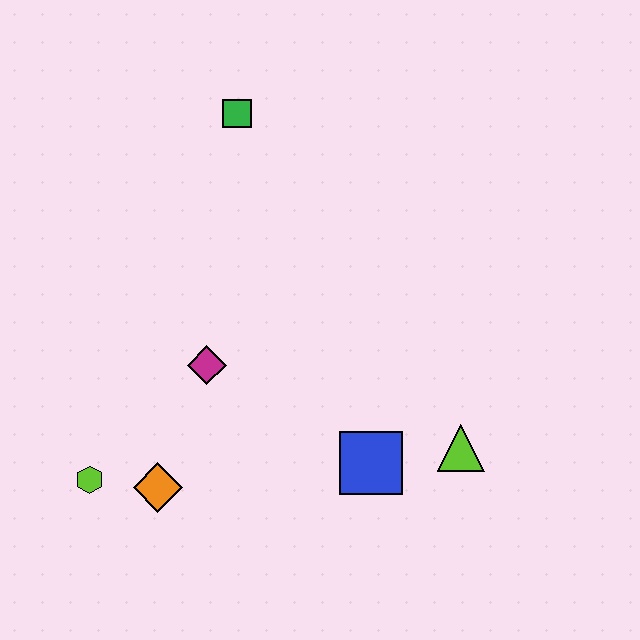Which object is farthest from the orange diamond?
The green square is farthest from the orange diamond.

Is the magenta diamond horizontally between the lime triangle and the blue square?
No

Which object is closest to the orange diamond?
The lime hexagon is closest to the orange diamond.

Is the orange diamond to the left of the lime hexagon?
No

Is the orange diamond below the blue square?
Yes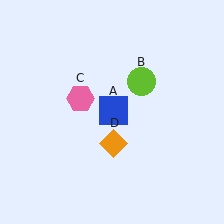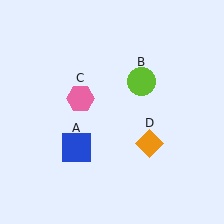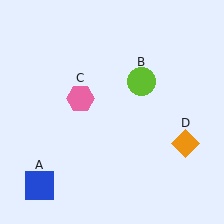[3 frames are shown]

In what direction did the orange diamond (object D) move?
The orange diamond (object D) moved right.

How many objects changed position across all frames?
2 objects changed position: blue square (object A), orange diamond (object D).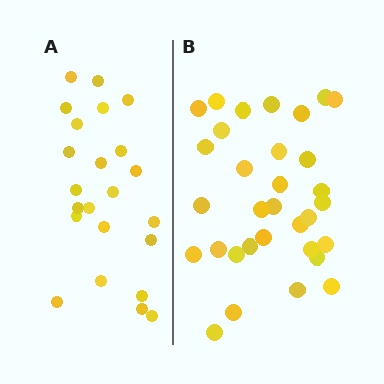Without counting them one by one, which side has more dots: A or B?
Region B (the right region) has more dots.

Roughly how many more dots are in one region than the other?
Region B has roughly 8 or so more dots than region A.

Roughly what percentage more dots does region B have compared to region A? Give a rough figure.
About 40% more.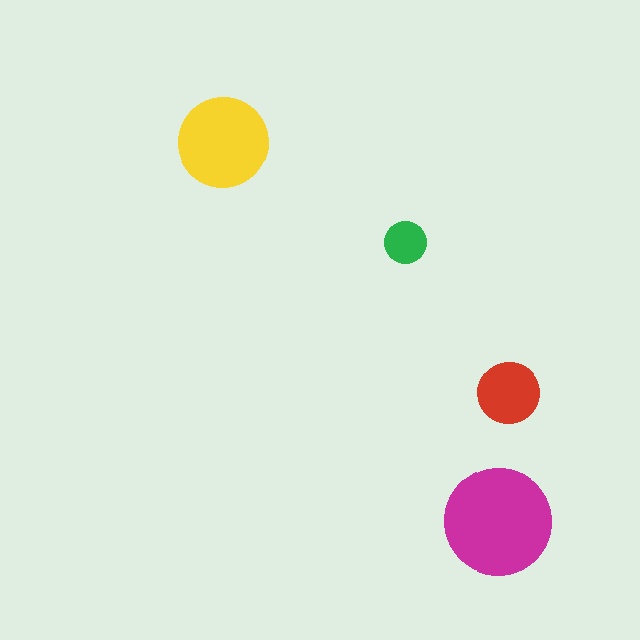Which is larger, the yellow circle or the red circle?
The yellow one.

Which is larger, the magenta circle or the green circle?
The magenta one.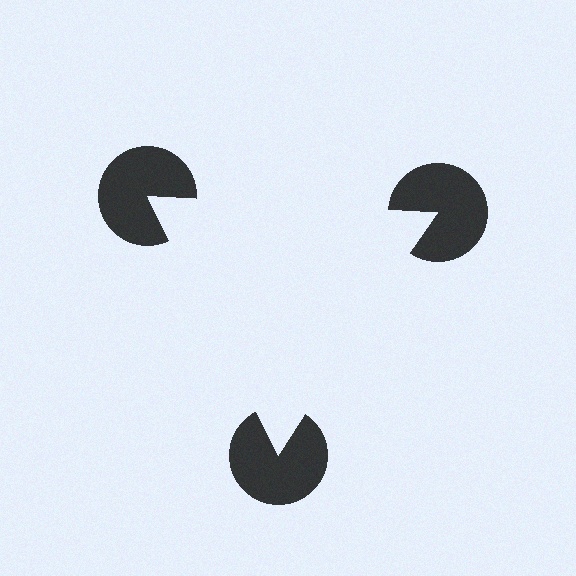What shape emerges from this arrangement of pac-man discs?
An illusory triangle — its edges are inferred from the aligned wedge cuts in the pac-man discs, not physically drawn.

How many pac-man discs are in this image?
There are 3 — one at each vertex of the illusory triangle.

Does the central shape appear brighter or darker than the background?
It typically appears slightly brighter than the background, even though no actual brightness change is drawn.